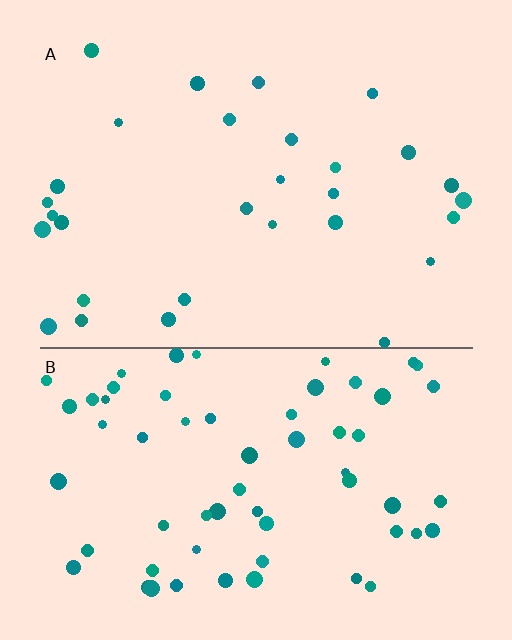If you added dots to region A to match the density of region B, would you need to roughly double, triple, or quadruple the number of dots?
Approximately double.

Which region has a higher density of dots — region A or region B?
B (the bottom).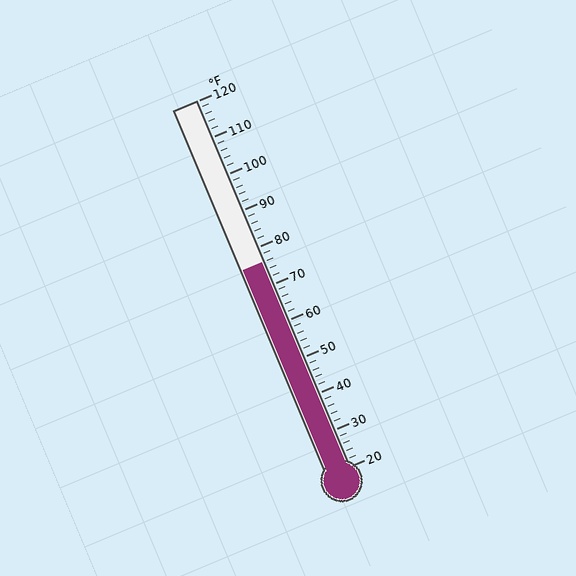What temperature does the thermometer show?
The thermometer shows approximately 76°F.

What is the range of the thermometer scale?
The thermometer scale ranges from 20°F to 120°F.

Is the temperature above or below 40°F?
The temperature is above 40°F.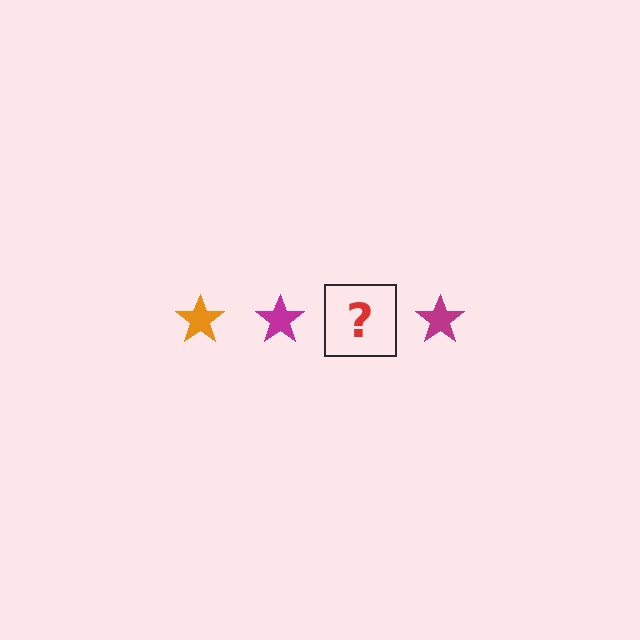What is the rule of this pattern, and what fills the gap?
The rule is that the pattern cycles through orange, magenta stars. The gap should be filled with an orange star.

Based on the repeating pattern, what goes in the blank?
The blank should be an orange star.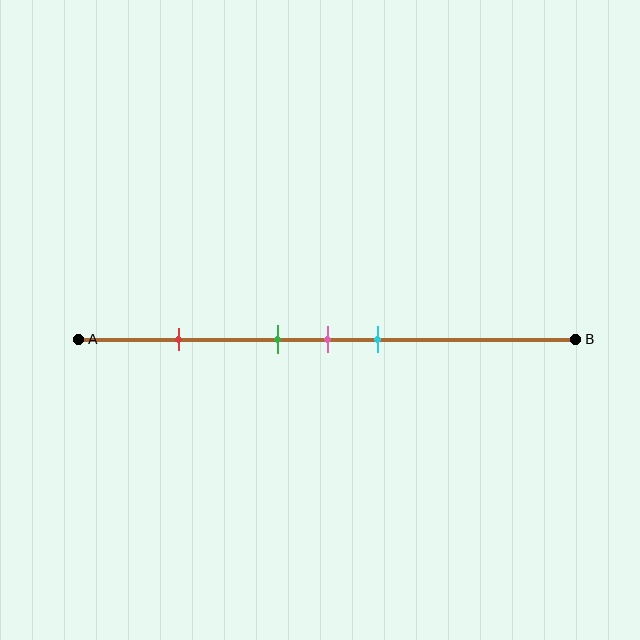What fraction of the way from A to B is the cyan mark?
The cyan mark is approximately 60% (0.6) of the way from A to B.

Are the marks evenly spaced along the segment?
No, the marks are not evenly spaced.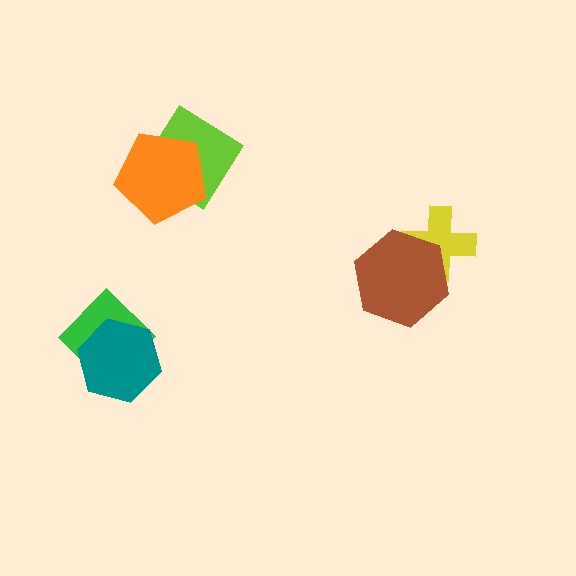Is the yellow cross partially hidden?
Yes, it is partially covered by another shape.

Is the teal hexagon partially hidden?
No, no other shape covers it.